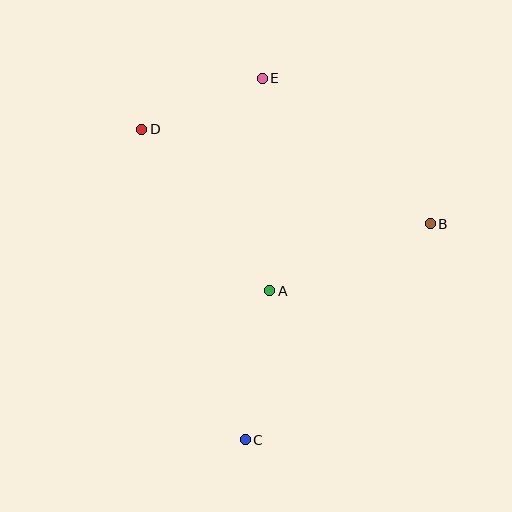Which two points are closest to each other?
Points D and E are closest to each other.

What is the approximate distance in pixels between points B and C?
The distance between B and C is approximately 284 pixels.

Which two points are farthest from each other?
Points C and E are farthest from each other.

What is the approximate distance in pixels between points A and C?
The distance between A and C is approximately 151 pixels.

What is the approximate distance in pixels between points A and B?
The distance between A and B is approximately 174 pixels.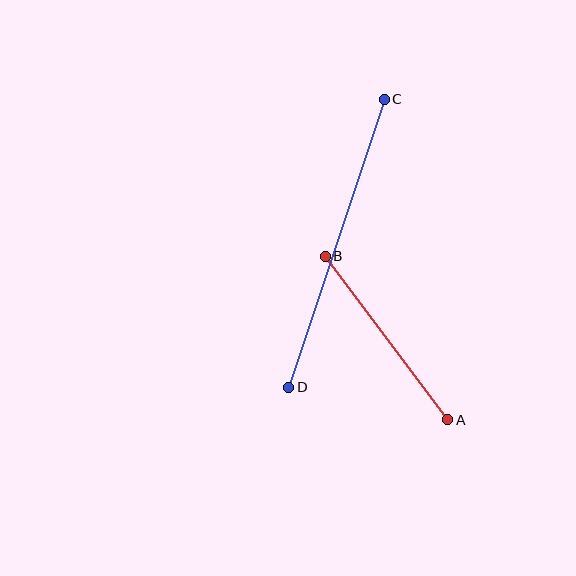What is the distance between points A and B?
The distance is approximately 205 pixels.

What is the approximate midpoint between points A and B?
The midpoint is at approximately (386, 338) pixels.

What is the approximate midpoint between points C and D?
The midpoint is at approximately (336, 243) pixels.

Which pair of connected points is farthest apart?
Points C and D are farthest apart.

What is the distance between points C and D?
The distance is approximately 303 pixels.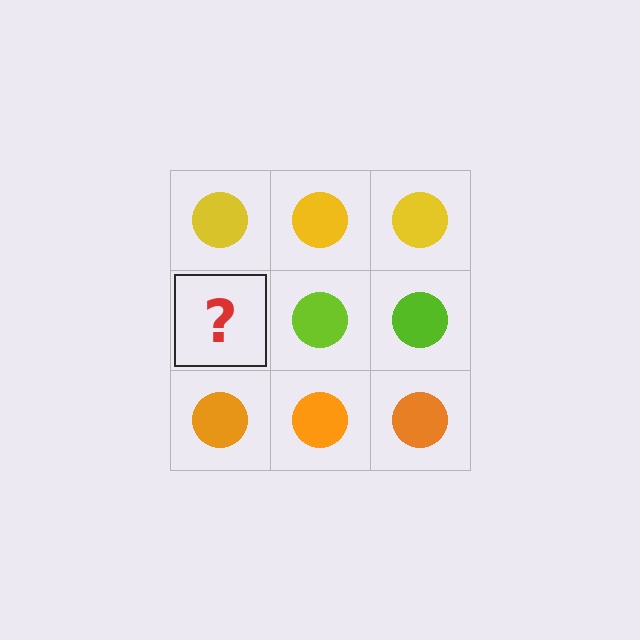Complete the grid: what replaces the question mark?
The question mark should be replaced with a lime circle.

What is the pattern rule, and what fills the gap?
The rule is that each row has a consistent color. The gap should be filled with a lime circle.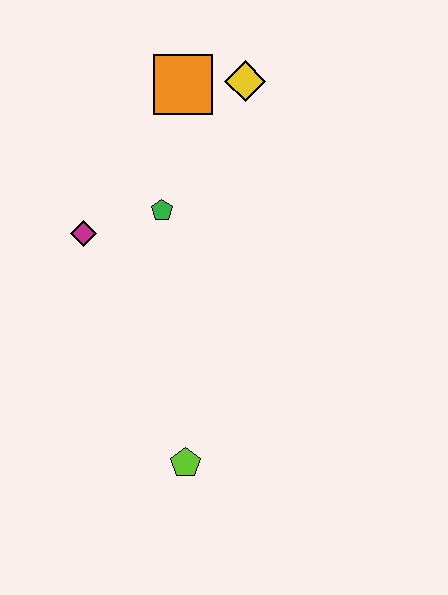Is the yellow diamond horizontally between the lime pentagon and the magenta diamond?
No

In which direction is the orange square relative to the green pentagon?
The orange square is above the green pentagon.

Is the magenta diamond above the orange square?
No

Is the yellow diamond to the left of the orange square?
No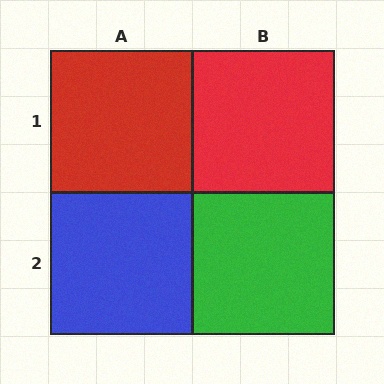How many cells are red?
2 cells are red.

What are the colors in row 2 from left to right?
Blue, green.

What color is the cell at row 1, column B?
Red.